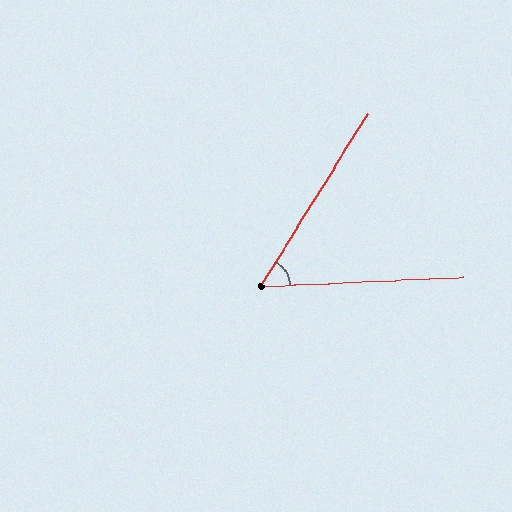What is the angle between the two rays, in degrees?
Approximately 56 degrees.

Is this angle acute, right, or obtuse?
It is acute.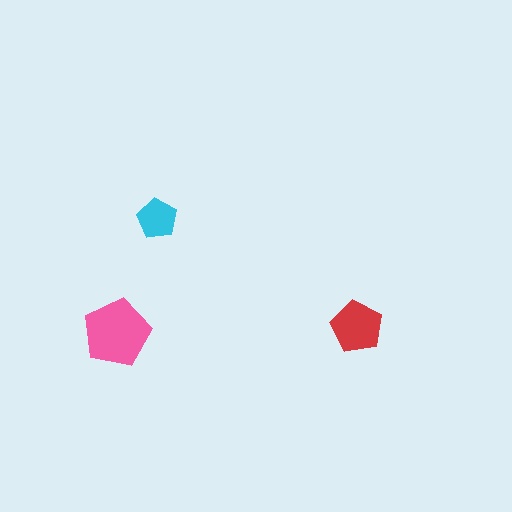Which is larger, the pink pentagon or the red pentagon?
The pink one.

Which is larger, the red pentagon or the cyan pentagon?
The red one.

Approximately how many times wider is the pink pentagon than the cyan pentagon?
About 1.5 times wider.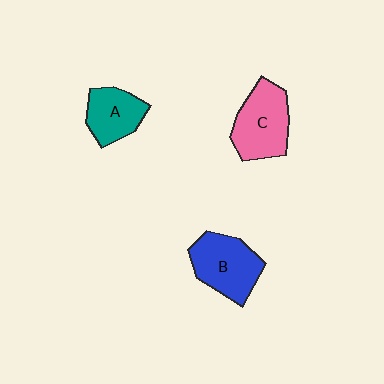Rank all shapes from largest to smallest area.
From largest to smallest: C (pink), B (blue), A (teal).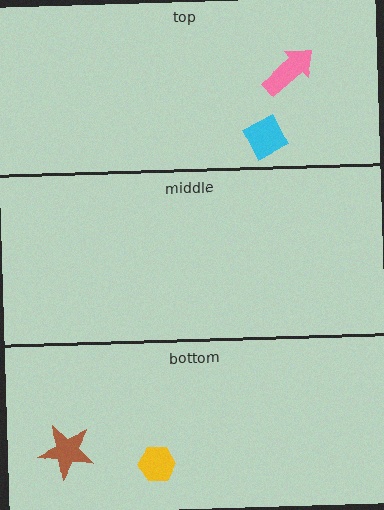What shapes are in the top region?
The cyan diamond, the pink arrow.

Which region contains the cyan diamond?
The top region.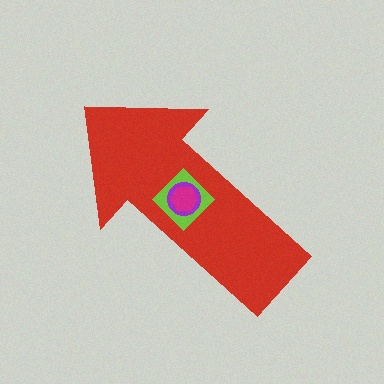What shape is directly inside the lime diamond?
The purple circle.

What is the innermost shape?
The magenta hexagon.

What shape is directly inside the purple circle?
The magenta hexagon.